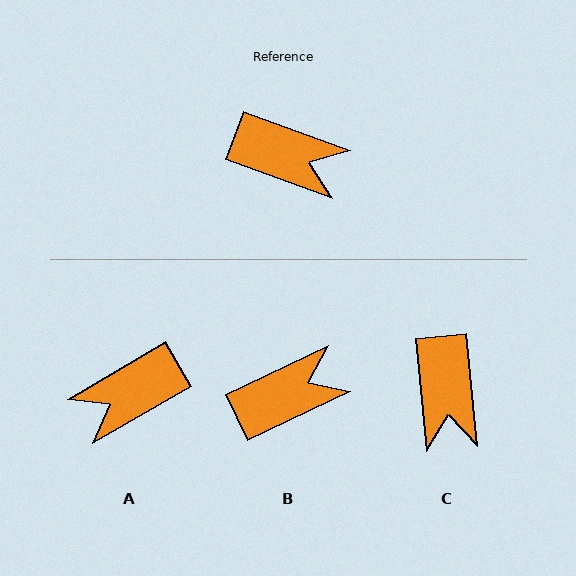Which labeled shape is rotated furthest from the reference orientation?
A, about 130 degrees away.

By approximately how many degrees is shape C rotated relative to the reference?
Approximately 65 degrees clockwise.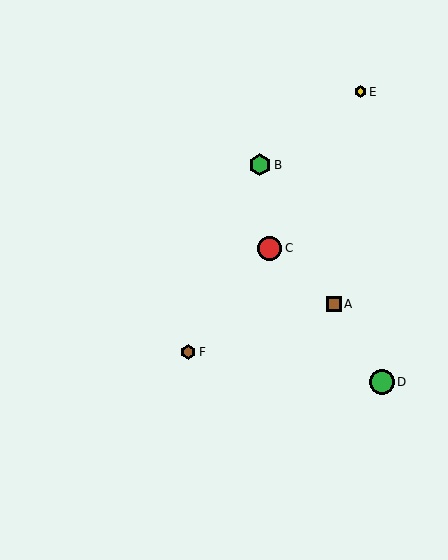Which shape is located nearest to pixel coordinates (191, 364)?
The brown hexagon (labeled F) at (188, 352) is nearest to that location.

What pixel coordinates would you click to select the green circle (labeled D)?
Click at (382, 382) to select the green circle D.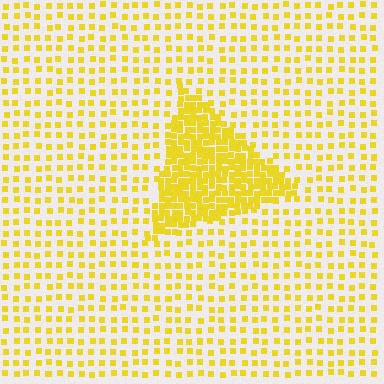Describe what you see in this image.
The image contains small yellow elements arranged at two different densities. A triangle-shaped region is visible where the elements are more densely packed than the surrounding area.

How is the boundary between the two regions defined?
The boundary is defined by a change in element density (approximately 2.9x ratio). All elements are the same color, size, and shape.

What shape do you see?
I see a triangle.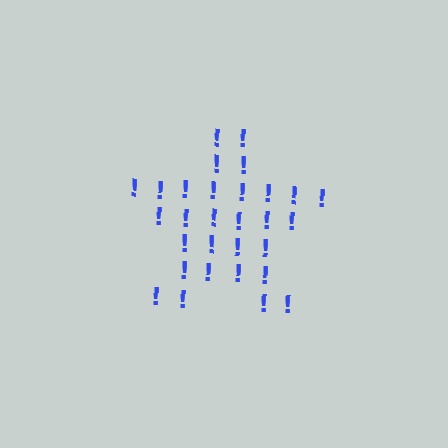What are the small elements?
The small elements are exclamation marks.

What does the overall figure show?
The overall figure shows a star.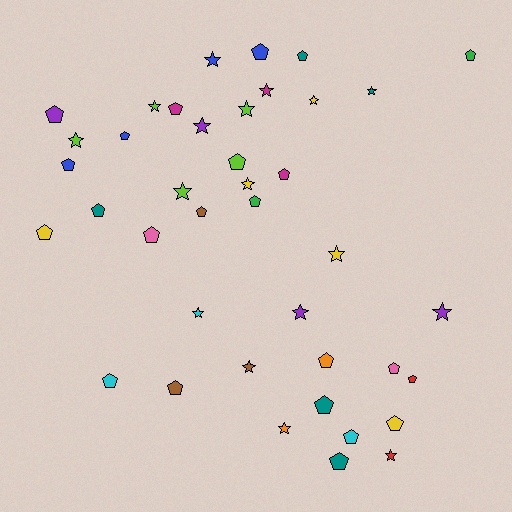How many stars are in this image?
There are 17 stars.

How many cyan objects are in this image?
There are 3 cyan objects.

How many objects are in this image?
There are 40 objects.